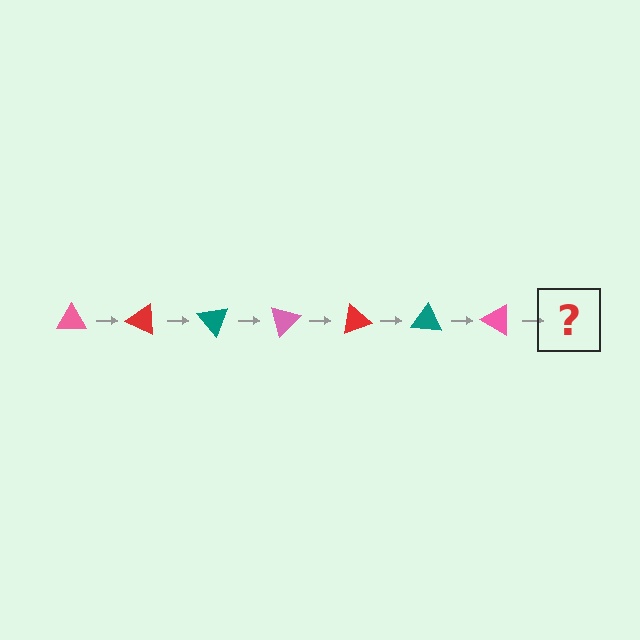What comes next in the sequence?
The next element should be a red triangle, rotated 175 degrees from the start.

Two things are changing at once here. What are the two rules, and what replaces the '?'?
The two rules are that it rotates 25 degrees each step and the color cycles through pink, red, and teal. The '?' should be a red triangle, rotated 175 degrees from the start.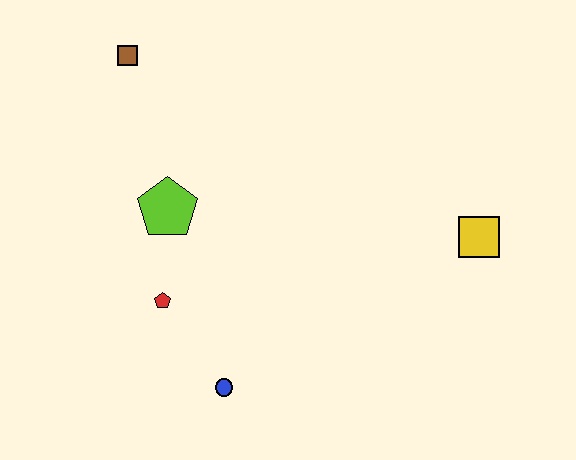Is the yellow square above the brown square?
No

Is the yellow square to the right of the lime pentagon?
Yes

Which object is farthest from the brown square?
The yellow square is farthest from the brown square.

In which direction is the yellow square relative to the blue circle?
The yellow square is to the right of the blue circle.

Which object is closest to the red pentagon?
The lime pentagon is closest to the red pentagon.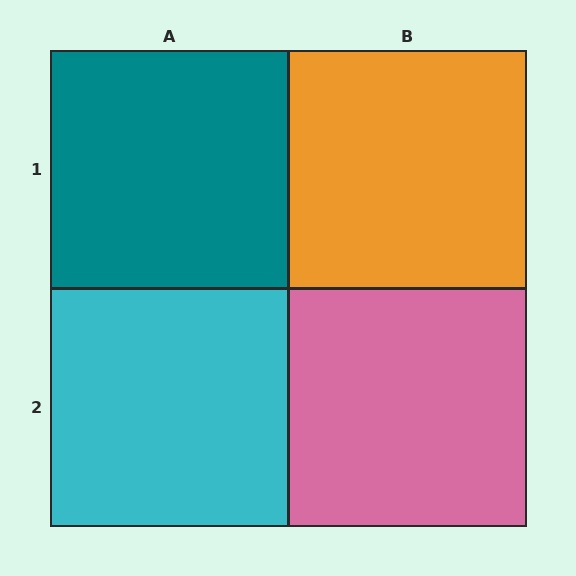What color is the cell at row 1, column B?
Orange.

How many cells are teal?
1 cell is teal.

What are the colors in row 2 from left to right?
Cyan, pink.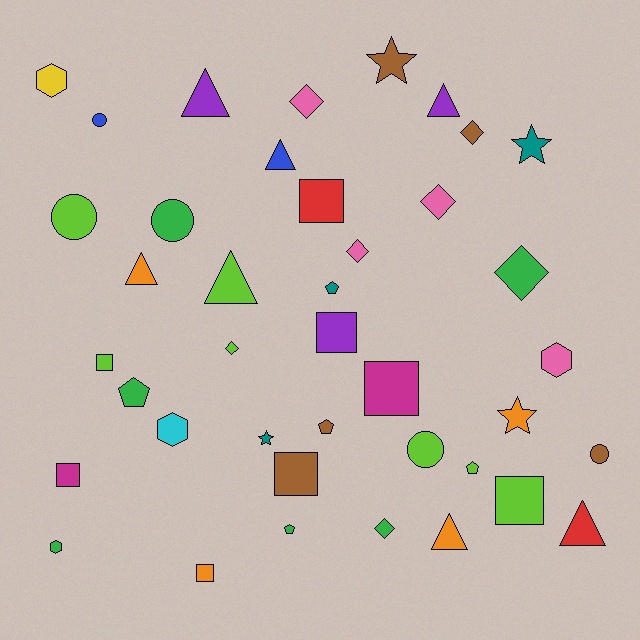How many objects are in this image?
There are 40 objects.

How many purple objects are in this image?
There are 3 purple objects.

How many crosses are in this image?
There are no crosses.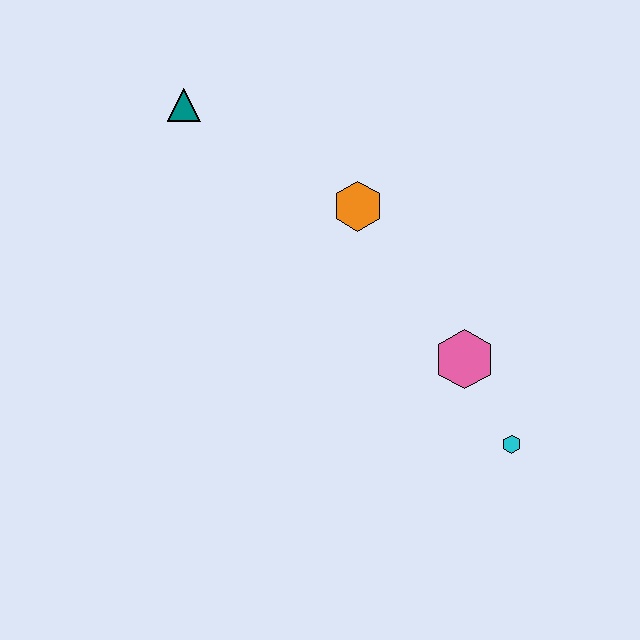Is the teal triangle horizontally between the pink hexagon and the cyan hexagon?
No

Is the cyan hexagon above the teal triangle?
No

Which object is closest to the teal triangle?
The orange hexagon is closest to the teal triangle.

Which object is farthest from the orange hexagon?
The cyan hexagon is farthest from the orange hexagon.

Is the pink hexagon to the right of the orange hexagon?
Yes